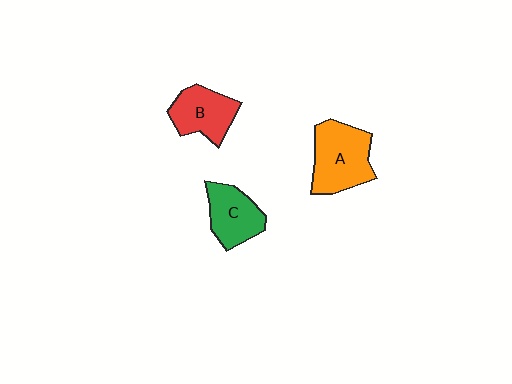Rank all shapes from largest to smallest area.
From largest to smallest: A (orange), C (green), B (red).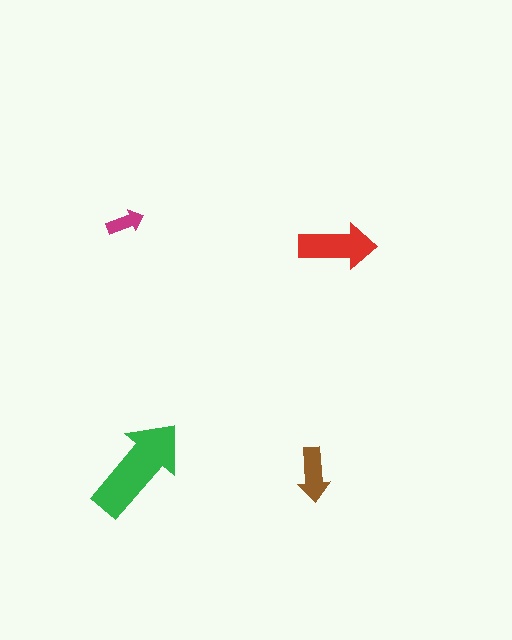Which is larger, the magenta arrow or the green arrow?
The green one.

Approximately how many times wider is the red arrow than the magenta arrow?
About 2 times wider.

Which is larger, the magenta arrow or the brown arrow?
The brown one.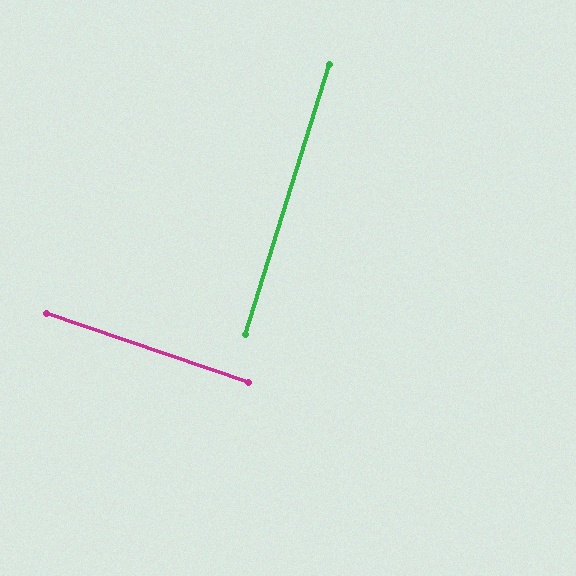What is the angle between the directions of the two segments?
Approximately 88 degrees.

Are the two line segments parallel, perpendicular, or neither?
Perpendicular — they meet at approximately 88°.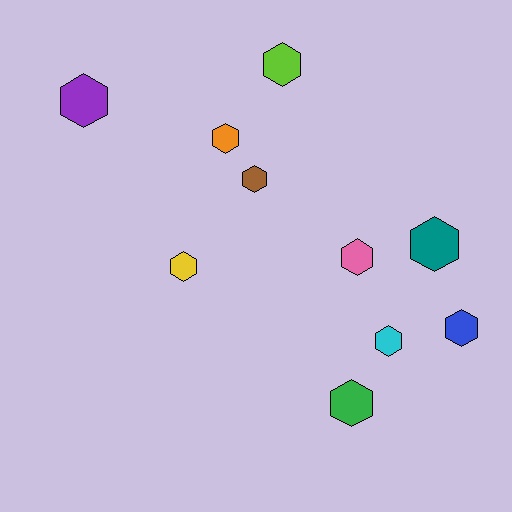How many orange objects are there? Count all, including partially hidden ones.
There is 1 orange object.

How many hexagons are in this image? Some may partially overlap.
There are 10 hexagons.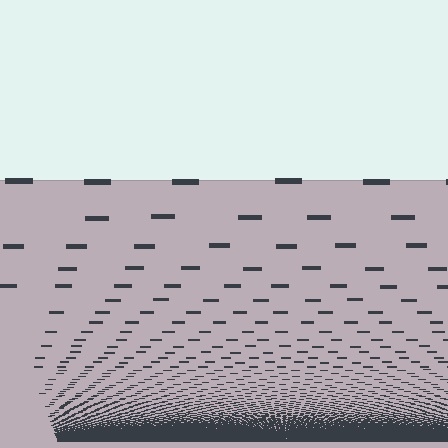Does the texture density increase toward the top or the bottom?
Density increases toward the bottom.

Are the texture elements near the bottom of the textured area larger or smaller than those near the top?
Smaller. The gradient is inverted — elements near the bottom are smaller and denser.